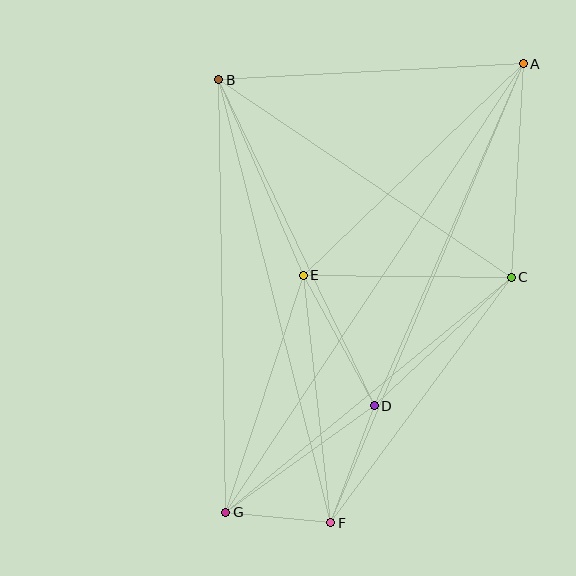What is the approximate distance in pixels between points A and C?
The distance between A and C is approximately 214 pixels.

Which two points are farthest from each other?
Points A and G are farthest from each other.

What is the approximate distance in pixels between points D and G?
The distance between D and G is approximately 182 pixels.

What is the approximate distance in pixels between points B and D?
The distance between B and D is approximately 361 pixels.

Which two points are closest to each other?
Points F and G are closest to each other.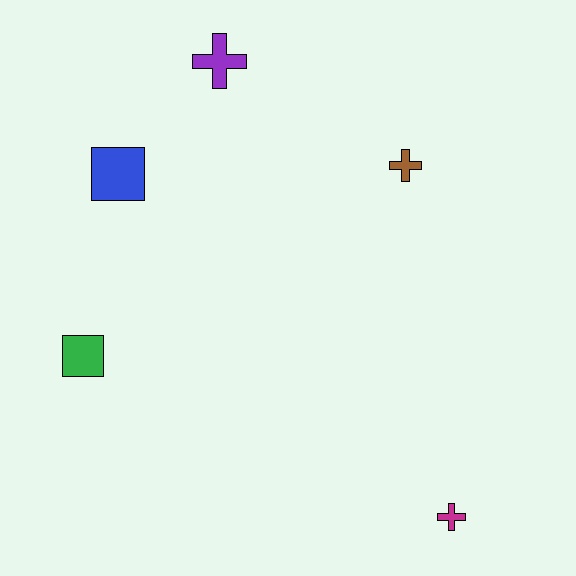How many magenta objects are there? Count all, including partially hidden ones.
There is 1 magenta object.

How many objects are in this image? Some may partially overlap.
There are 5 objects.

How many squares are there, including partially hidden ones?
There are 2 squares.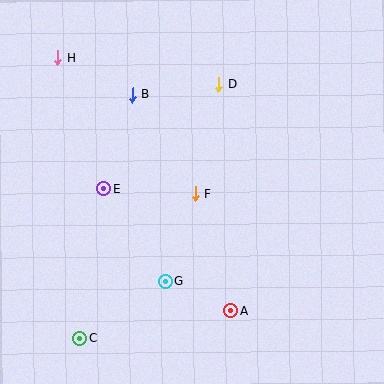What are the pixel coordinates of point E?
Point E is at (104, 188).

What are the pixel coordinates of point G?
Point G is at (165, 281).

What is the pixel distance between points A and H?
The distance between A and H is 306 pixels.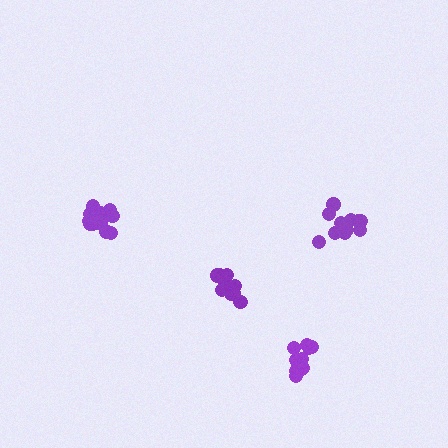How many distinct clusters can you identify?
There are 4 distinct clusters.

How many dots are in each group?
Group 1: 12 dots, Group 2: 15 dots, Group 3: 13 dots, Group 4: 15 dots (55 total).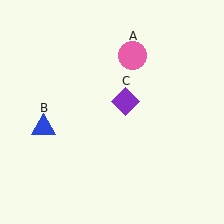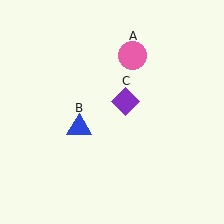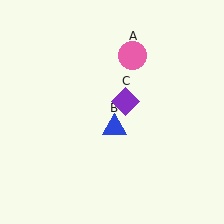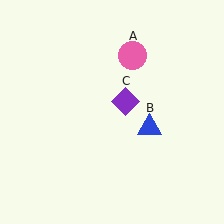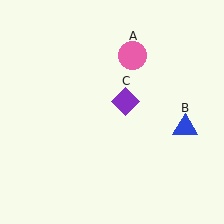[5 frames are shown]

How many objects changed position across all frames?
1 object changed position: blue triangle (object B).